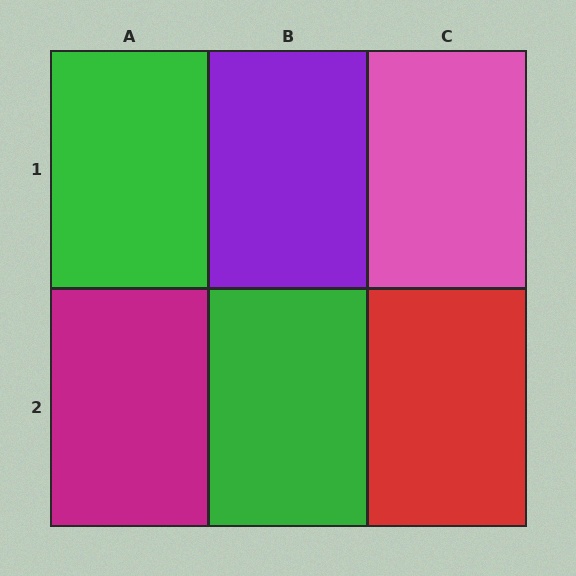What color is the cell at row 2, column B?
Green.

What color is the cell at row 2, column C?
Red.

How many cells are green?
2 cells are green.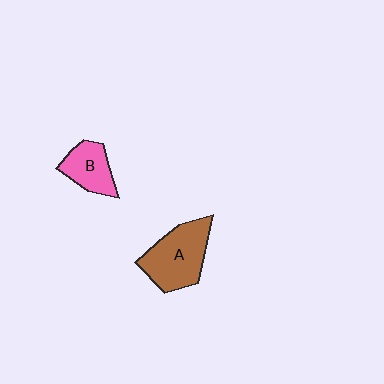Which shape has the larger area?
Shape A (brown).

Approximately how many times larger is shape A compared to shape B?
Approximately 1.6 times.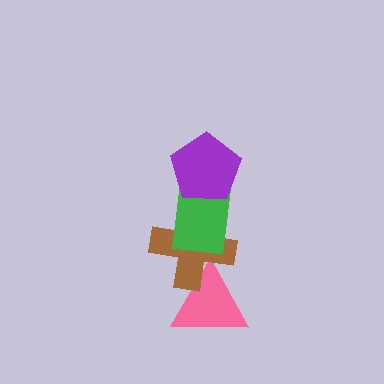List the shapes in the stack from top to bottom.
From top to bottom: the purple pentagon, the green rectangle, the brown cross, the pink triangle.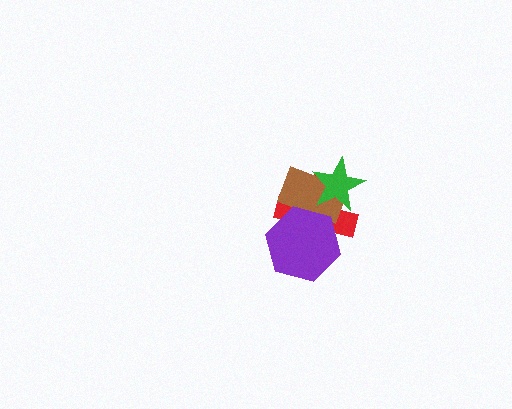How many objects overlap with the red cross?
3 objects overlap with the red cross.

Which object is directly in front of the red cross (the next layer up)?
The brown rectangle is directly in front of the red cross.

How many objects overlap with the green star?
2 objects overlap with the green star.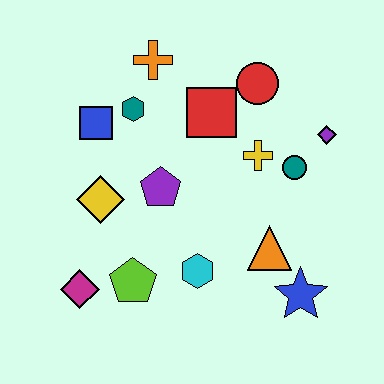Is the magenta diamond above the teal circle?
No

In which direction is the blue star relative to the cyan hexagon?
The blue star is to the right of the cyan hexagon.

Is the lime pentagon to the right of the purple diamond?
No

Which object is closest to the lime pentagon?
The magenta diamond is closest to the lime pentagon.